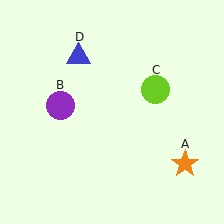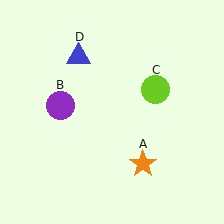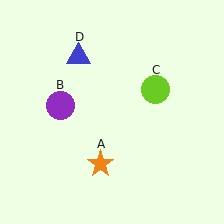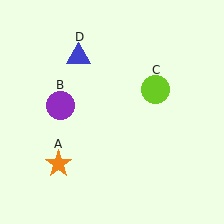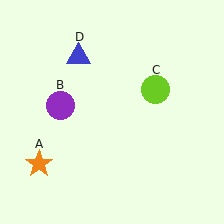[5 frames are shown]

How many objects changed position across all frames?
1 object changed position: orange star (object A).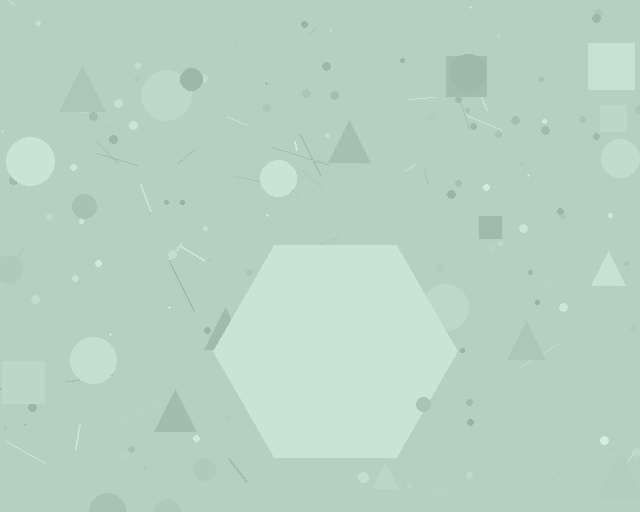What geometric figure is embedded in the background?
A hexagon is embedded in the background.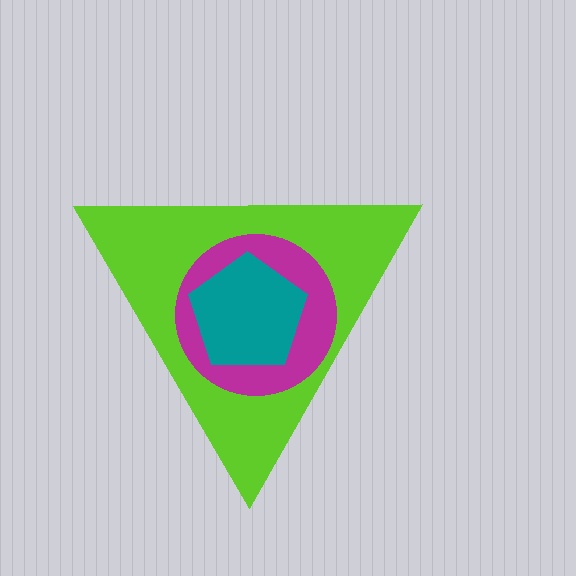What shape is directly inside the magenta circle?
The teal pentagon.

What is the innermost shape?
The teal pentagon.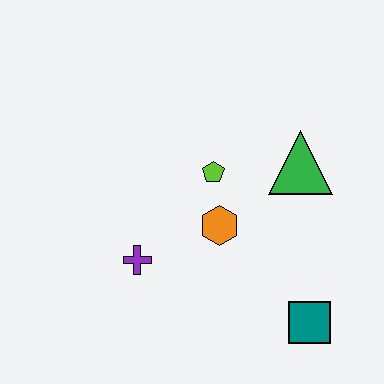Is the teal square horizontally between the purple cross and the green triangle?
No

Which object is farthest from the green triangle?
The purple cross is farthest from the green triangle.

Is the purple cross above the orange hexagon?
No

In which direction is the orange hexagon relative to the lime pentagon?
The orange hexagon is below the lime pentagon.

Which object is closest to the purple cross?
The orange hexagon is closest to the purple cross.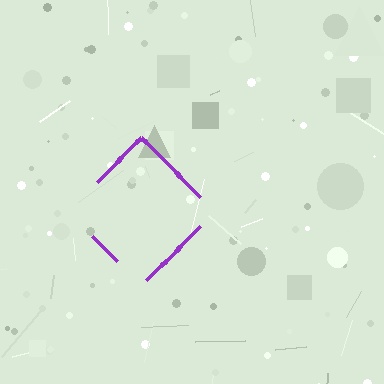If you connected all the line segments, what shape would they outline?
They would outline a diamond.